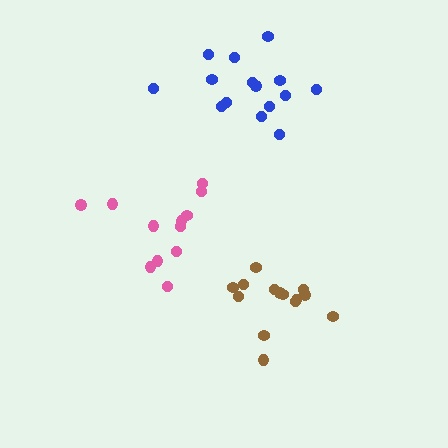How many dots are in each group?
Group 1: 15 dots, Group 2: 12 dots, Group 3: 14 dots (41 total).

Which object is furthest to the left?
The pink cluster is leftmost.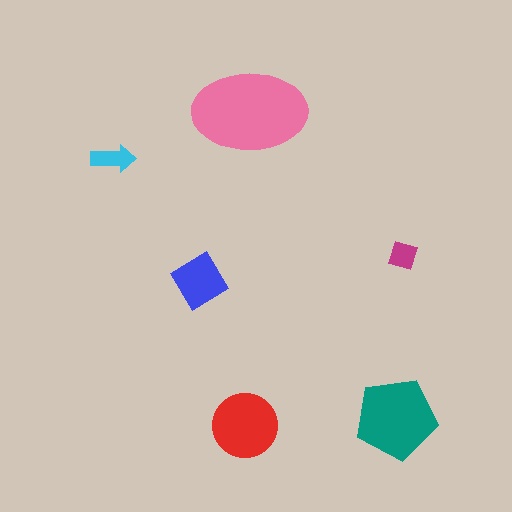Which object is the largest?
The pink ellipse.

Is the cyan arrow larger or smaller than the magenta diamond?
Larger.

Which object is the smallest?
The magenta diamond.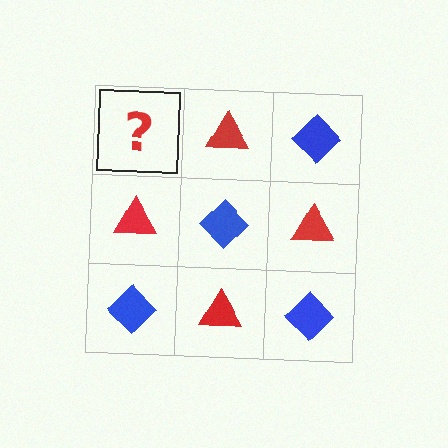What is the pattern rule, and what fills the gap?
The rule is that it alternates blue diamond and red triangle in a checkerboard pattern. The gap should be filled with a blue diamond.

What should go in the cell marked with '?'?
The missing cell should contain a blue diamond.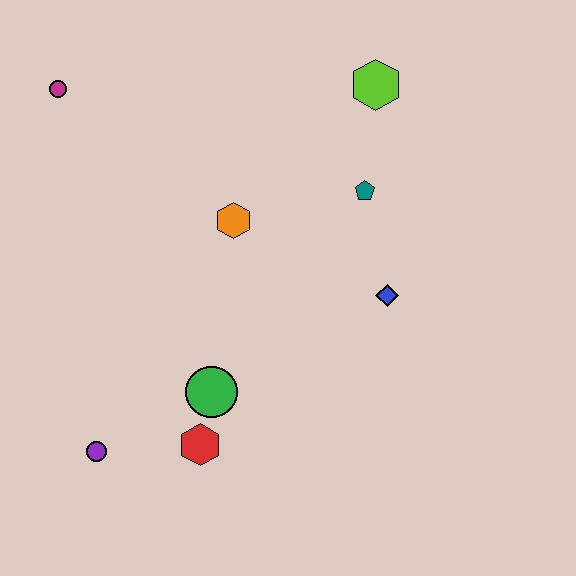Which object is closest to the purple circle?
The red hexagon is closest to the purple circle.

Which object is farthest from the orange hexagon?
The purple circle is farthest from the orange hexagon.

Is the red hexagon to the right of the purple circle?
Yes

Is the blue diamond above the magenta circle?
No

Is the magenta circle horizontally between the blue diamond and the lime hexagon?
No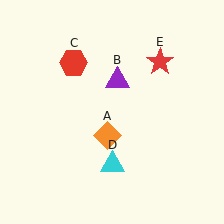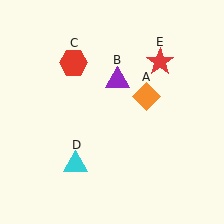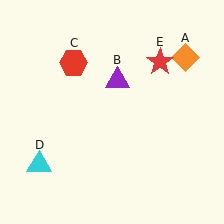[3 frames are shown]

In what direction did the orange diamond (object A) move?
The orange diamond (object A) moved up and to the right.